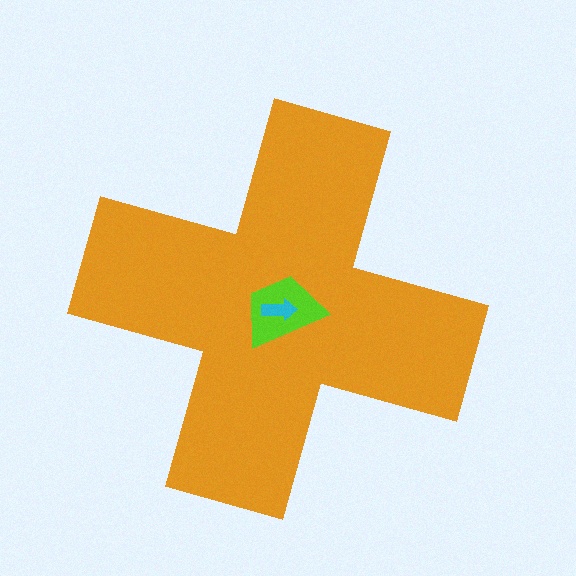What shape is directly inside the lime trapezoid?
The cyan arrow.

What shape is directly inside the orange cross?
The lime trapezoid.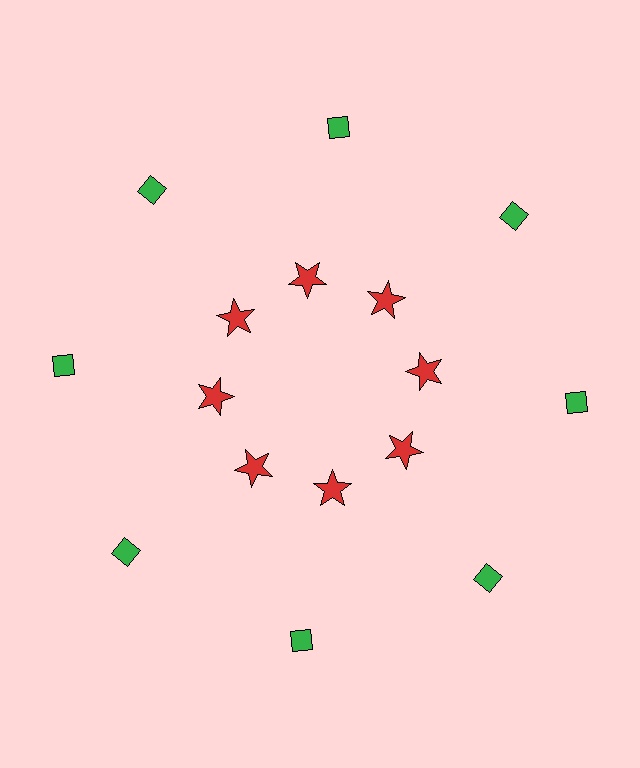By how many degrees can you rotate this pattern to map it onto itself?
The pattern maps onto itself every 45 degrees of rotation.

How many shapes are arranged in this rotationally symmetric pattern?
There are 16 shapes, arranged in 8 groups of 2.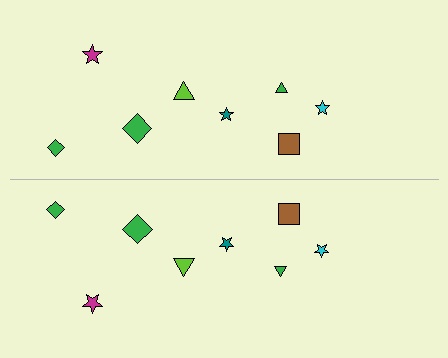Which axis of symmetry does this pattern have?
The pattern has a horizontal axis of symmetry running through the center of the image.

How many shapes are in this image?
There are 16 shapes in this image.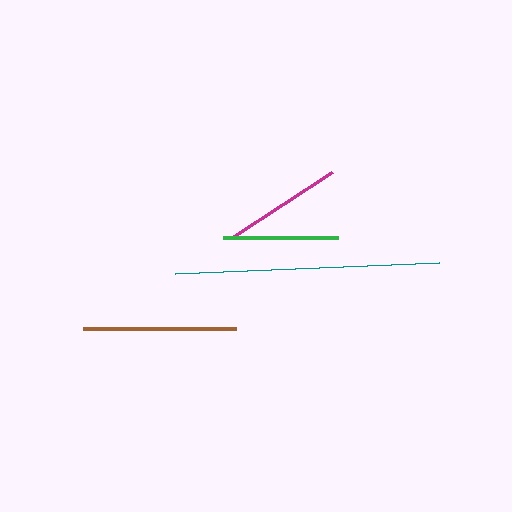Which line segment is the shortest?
The green line is the shortest at approximately 115 pixels.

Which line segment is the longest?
The teal line is the longest at approximately 264 pixels.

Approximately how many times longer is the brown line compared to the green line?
The brown line is approximately 1.3 times the length of the green line.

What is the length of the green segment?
The green segment is approximately 115 pixels long.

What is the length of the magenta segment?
The magenta segment is approximately 117 pixels long.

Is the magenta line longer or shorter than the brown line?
The brown line is longer than the magenta line.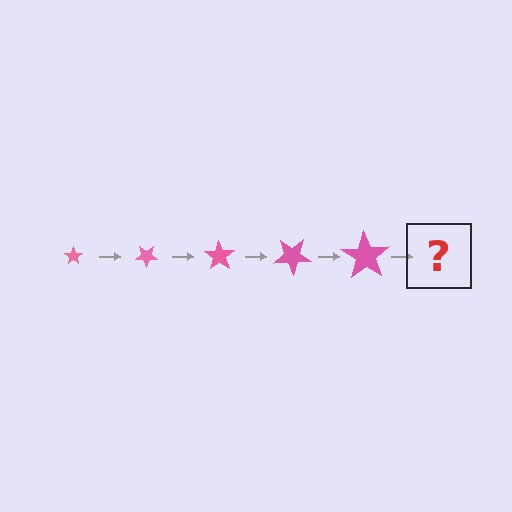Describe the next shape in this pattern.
It should be a star, larger than the previous one and rotated 175 degrees from the start.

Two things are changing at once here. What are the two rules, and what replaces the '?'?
The two rules are that the star grows larger each step and it rotates 35 degrees each step. The '?' should be a star, larger than the previous one and rotated 175 degrees from the start.